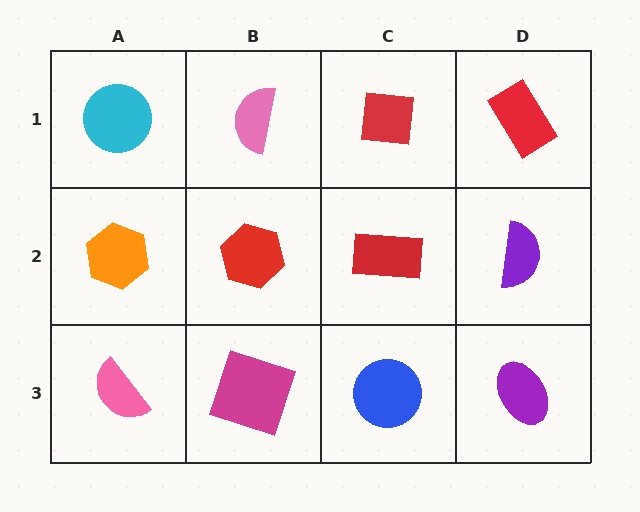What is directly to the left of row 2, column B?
An orange hexagon.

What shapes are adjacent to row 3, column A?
An orange hexagon (row 2, column A), a magenta square (row 3, column B).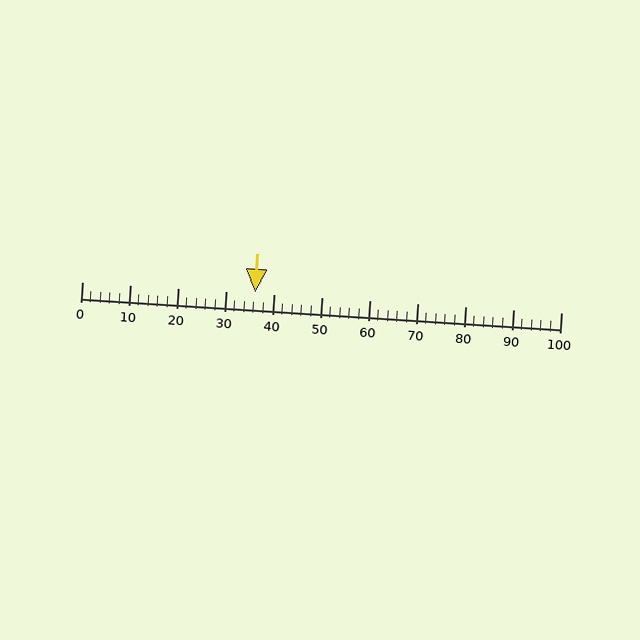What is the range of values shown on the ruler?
The ruler shows values from 0 to 100.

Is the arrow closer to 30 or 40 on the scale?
The arrow is closer to 40.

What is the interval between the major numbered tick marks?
The major tick marks are spaced 10 units apart.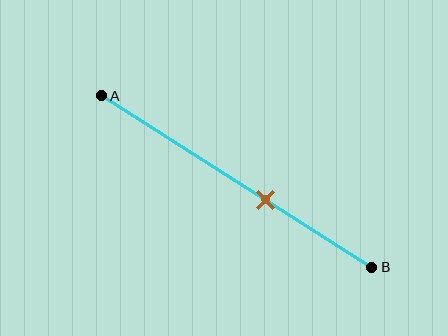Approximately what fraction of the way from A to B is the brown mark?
The brown mark is approximately 60% of the way from A to B.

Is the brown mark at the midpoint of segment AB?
No, the mark is at about 60% from A, not at the 50% midpoint.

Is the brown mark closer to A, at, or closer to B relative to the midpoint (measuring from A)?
The brown mark is closer to point B than the midpoint of segment AB.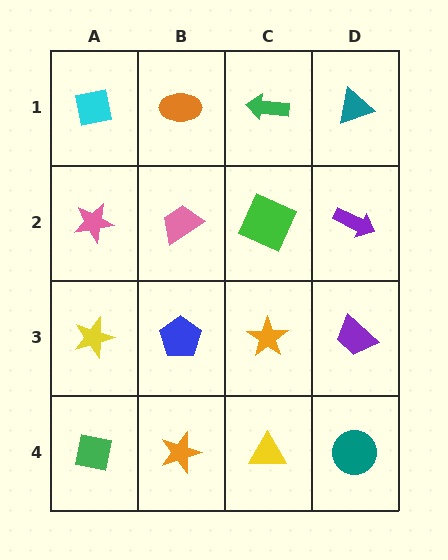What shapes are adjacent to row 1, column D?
A purple arrow (row 2, column D), a green arrow (row 1, column C).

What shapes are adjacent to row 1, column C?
A green square (row 2, column C), an orange ellipse (row 1, column B), a teal triangle (row 1, column D).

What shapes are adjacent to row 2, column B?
An orange ellipse (row 1, column B), a blue pentagon (row 3, column B), a pink star (row 2, column A), a green square (row 2, column C).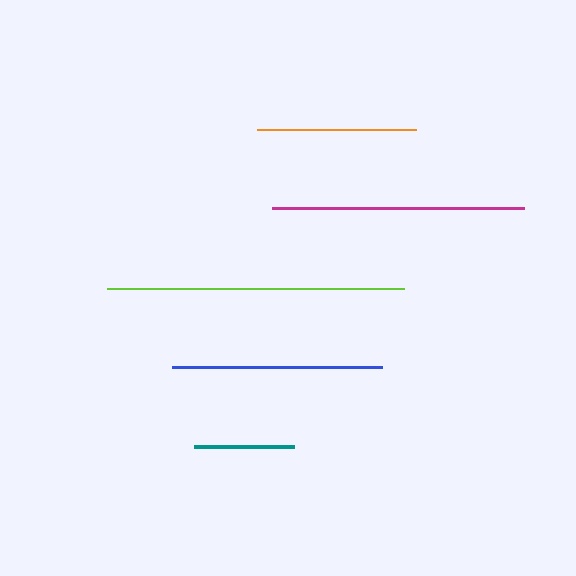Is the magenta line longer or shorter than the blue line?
The magenta line is longer than the blue line.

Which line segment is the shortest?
The teal line is the shortest at approximately 99 pixels.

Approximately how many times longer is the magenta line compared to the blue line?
The magenta line is approximately 1.2 times the length of the blue line.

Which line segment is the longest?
The lime line is the longest at approximately 297 pixels.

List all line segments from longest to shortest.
From longest to shortest: lime, magenta, blue, orange, teal.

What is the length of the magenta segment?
The magenta segment is approximately 252 pixels long.